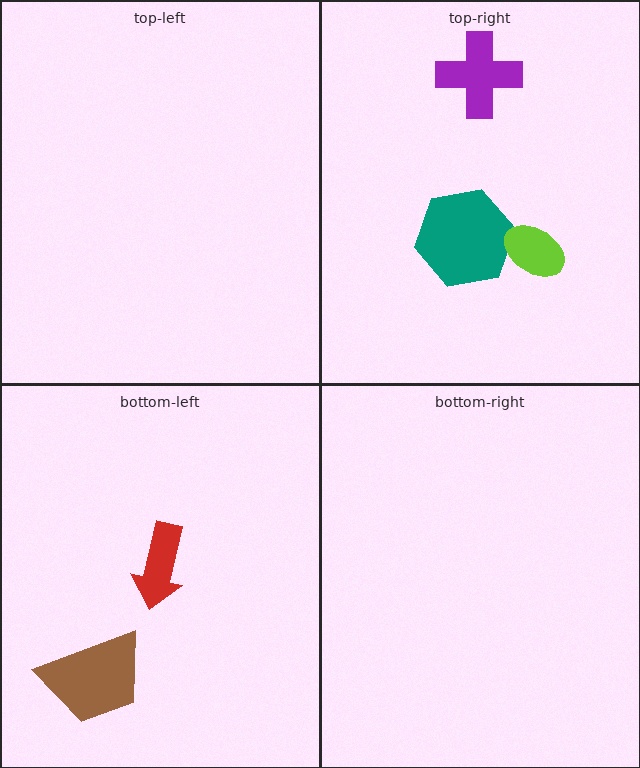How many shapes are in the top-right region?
3.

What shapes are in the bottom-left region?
The red arrow, the brown trapezoid.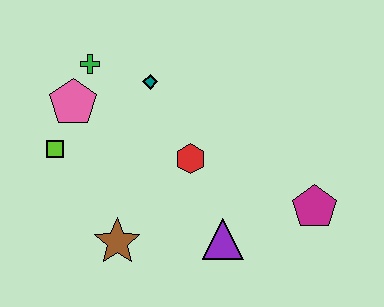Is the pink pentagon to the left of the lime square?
No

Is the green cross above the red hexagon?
Yes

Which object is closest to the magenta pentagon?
The purple triangle is closest to the magenta pentagon.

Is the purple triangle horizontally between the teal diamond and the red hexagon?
No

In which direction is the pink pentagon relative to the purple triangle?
The pink pentagon is to the left of the purple triangle.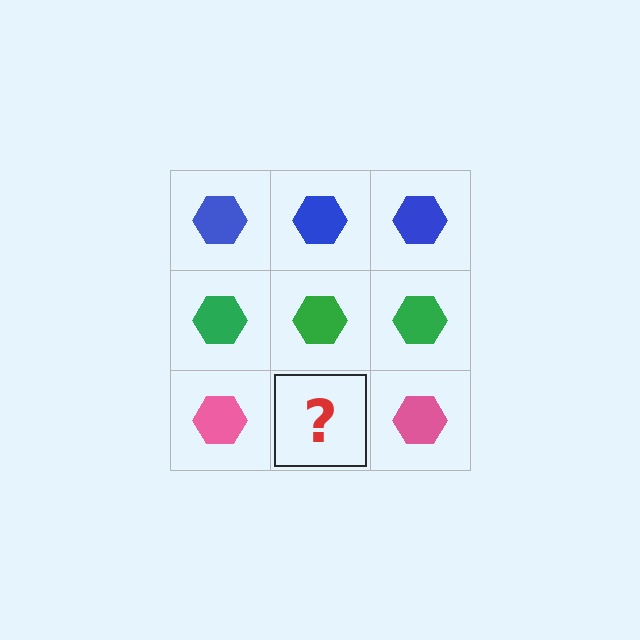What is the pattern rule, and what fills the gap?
The rule is that each row has a consistent color. The gap should be filled with a pink hexagon.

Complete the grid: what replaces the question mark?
The question mark should be replaced with a pink hexagon.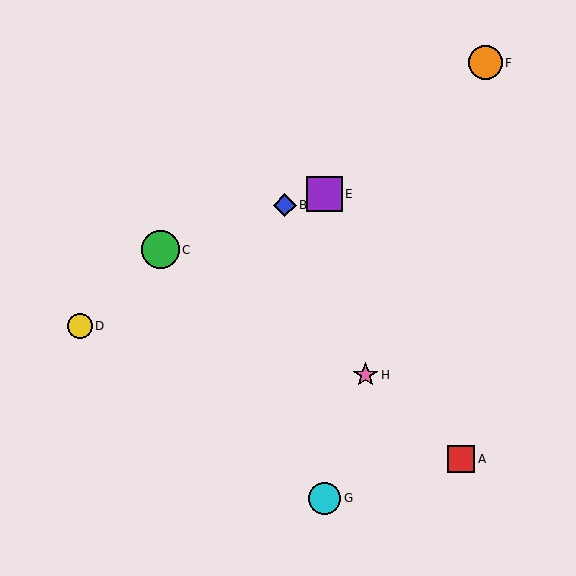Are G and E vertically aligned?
Yes, both are at x≈325.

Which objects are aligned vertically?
Objects E, G are aligned vertically.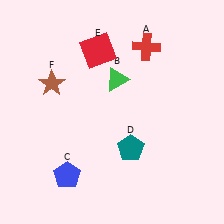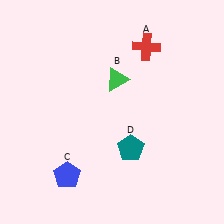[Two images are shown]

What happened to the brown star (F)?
The brown star (F) was removed in Image 2. It was in the top-left area of Image 1.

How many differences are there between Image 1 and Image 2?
There are 2 differences between the two images.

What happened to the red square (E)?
The red square (E) was removed in Image 2. It was in the top-left area of Image 1.